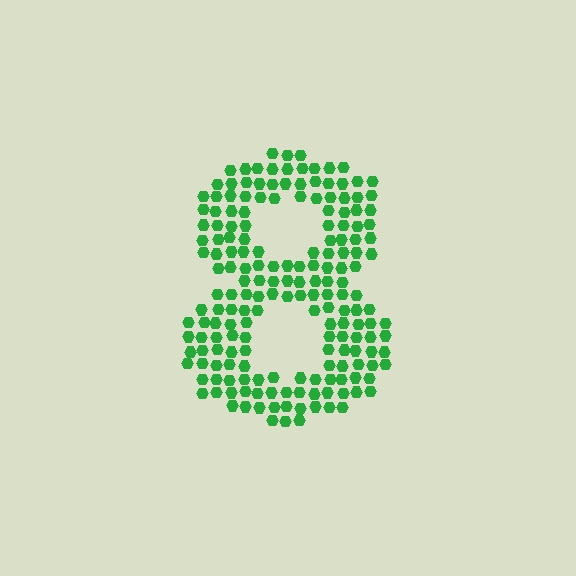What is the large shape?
The large shape is the digit 8.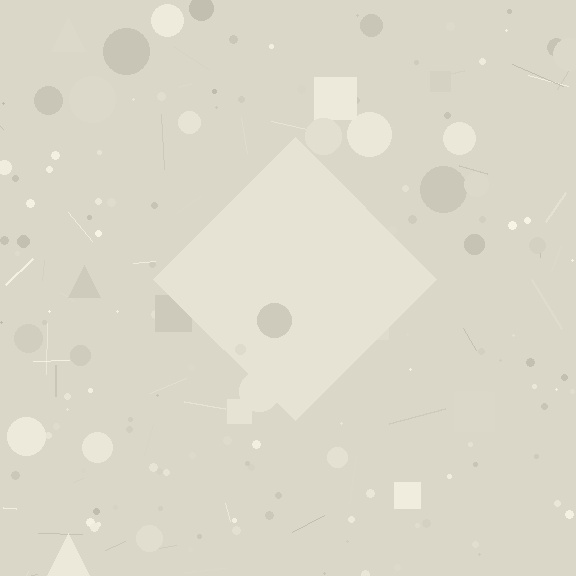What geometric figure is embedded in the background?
A diamond is embedded in the background.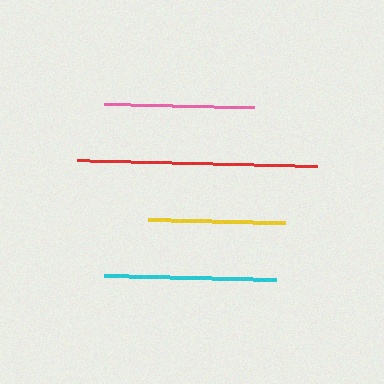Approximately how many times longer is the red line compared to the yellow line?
The red line is approximately 1.7 times the length of the yellow line.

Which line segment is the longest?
The red line is the longest at approximately 240 pixels.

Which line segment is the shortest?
The yellow line is the shortest at approximately 138 pixels.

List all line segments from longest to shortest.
From longest to shortest: red, cyan, pink, yellow.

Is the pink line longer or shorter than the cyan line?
The cyan line is longer than the pink line.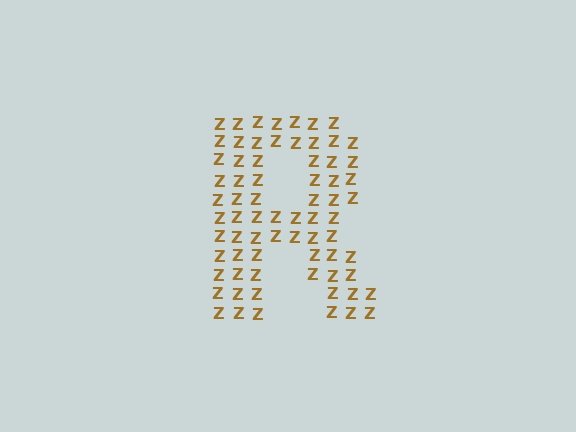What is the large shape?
The large shape is the letter R.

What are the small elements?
The small elements are letter Z's.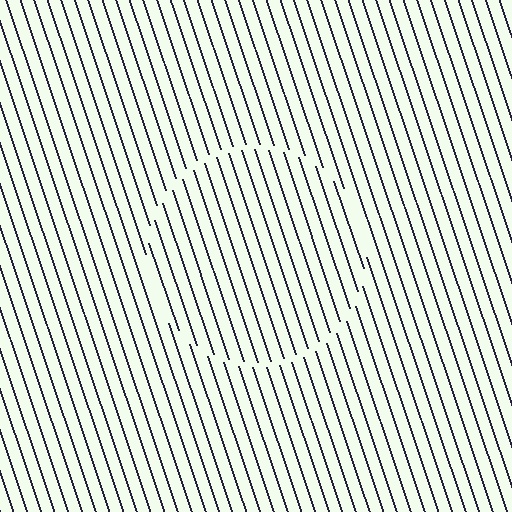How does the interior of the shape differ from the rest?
The interior of the shape contains the same grating, shifted by half a period — the contour is defined by the phase discontinuity where line-ends from the inner and outer gratings abut.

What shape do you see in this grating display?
An illusory circle. The interior of the shape contains the same grating, shifted by half a period — the contour is defined by the phase discontinuity where line-ends from the inner and outer gratings abut.